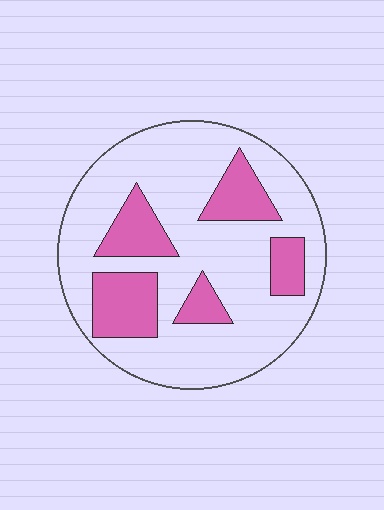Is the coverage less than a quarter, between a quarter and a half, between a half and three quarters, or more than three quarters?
Between a quarter and a half.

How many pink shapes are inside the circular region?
5.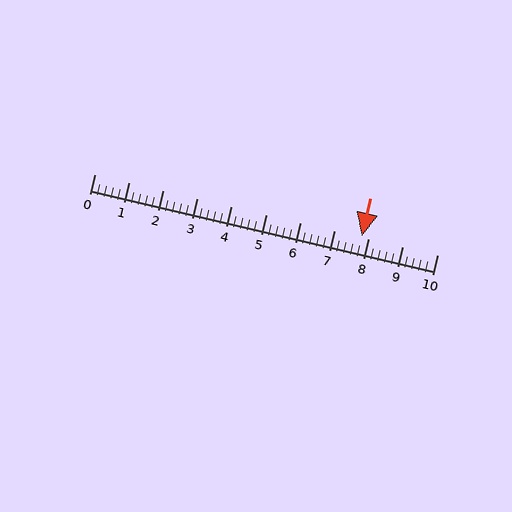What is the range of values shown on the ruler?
The ruler shows values from 0 to 10.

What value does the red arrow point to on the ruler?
The red arrow points to approximately 7.8.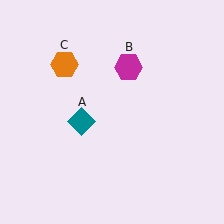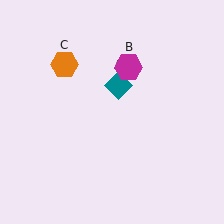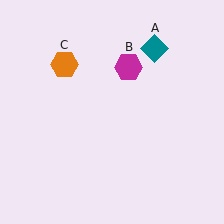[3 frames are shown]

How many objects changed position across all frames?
1 object changed position: teal diamond (object A).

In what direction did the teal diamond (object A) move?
The teal diamond (object A) moved up and to the right.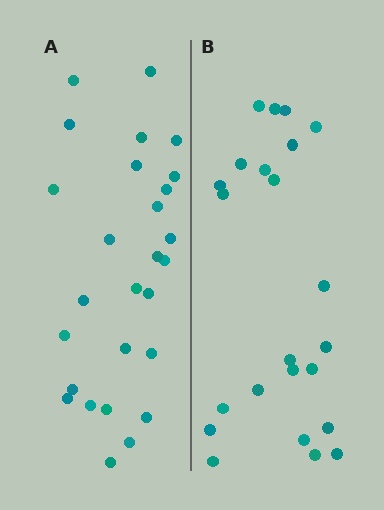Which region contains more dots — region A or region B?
Region A (the left region) has more dots.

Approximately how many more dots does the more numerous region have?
Region A has about 4 more dots than region B.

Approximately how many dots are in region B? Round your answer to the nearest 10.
About 20 dots. (The exact count is 23, which rounds to 20.)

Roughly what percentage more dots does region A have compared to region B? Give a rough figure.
About 15% more.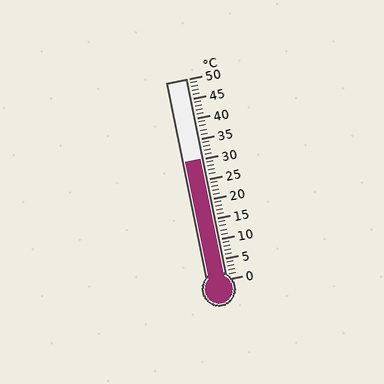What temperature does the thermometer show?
The thermometer shows approximately 30°C.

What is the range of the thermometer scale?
The thermometer scale ranges from 0°C to 50°C.